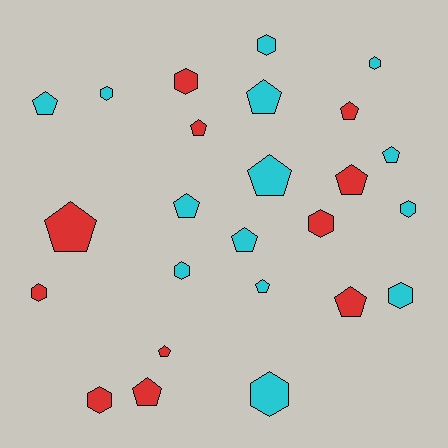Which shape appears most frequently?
Pentagon, with 14 objects.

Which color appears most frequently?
Cyan, with 14 objects.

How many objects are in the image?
There are 25 objects.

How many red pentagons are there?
There are 7 red pentagons.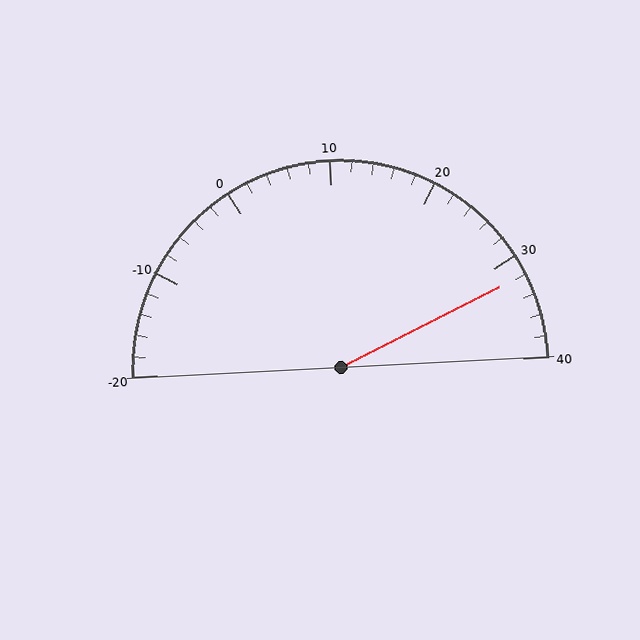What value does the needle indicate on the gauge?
The needle indicates approximately 32.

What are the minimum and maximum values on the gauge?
The gauge ranges from -20 to 40.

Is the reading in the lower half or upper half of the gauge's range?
The reading is in the upper half of the range (-20 to 40).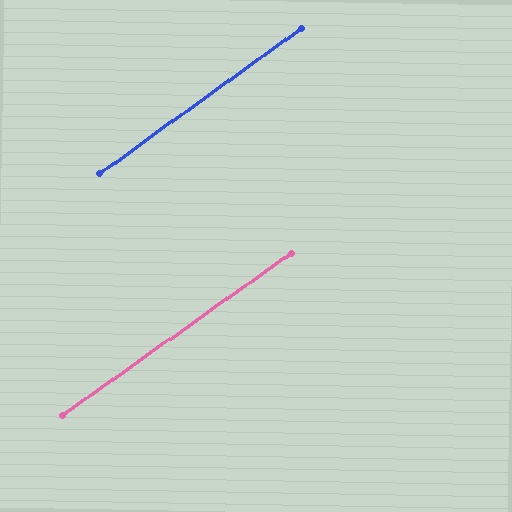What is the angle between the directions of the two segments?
Approximately 1 degree.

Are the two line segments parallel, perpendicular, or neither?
Parallel — their directions differ by only 0.6°.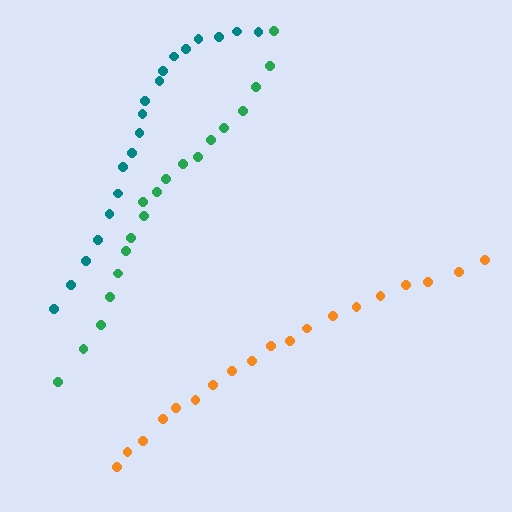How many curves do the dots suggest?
There are 3 distinct paths.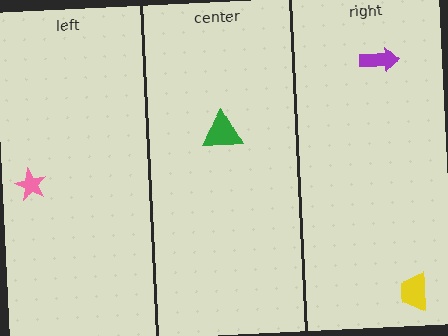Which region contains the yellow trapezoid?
The right region.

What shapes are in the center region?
The green triangle.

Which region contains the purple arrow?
The right region.